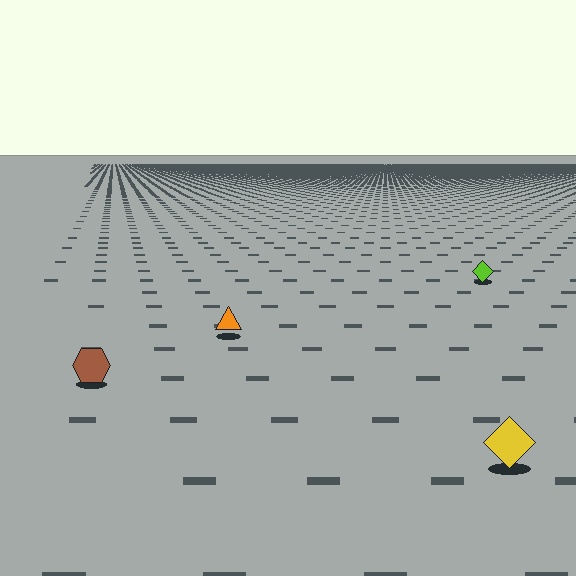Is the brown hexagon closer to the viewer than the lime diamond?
Yes. The brown hexagon is closer — you can tell from the texture gradient: the ground texture is coarser near it.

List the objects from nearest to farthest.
From nearest to farthest: the yellow diamond, the brown hexagon, the orange triangle, the lime diamond.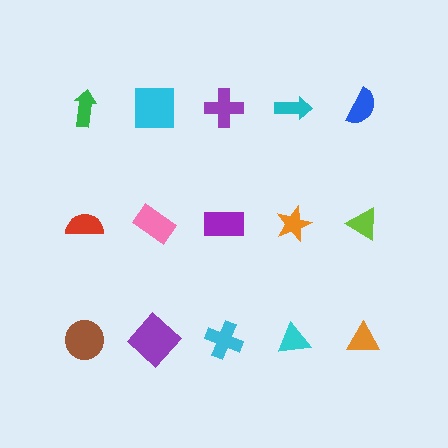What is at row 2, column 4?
An orange star.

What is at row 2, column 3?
A purple rectangle.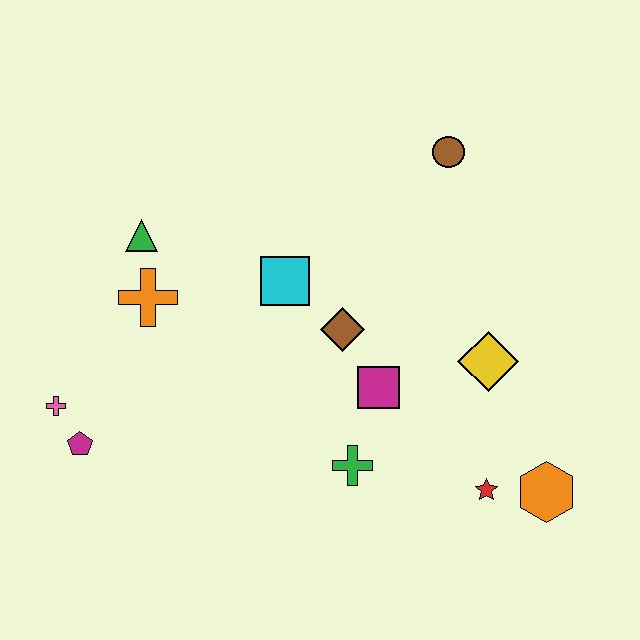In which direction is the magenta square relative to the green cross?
The magenta square is above the green cross.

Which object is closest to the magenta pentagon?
The pink cross is closest to the magenta pentagon.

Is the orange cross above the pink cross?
Yes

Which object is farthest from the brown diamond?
The pink cross is farthest from the brown diamond.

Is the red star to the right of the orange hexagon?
No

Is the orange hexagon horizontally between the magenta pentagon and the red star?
No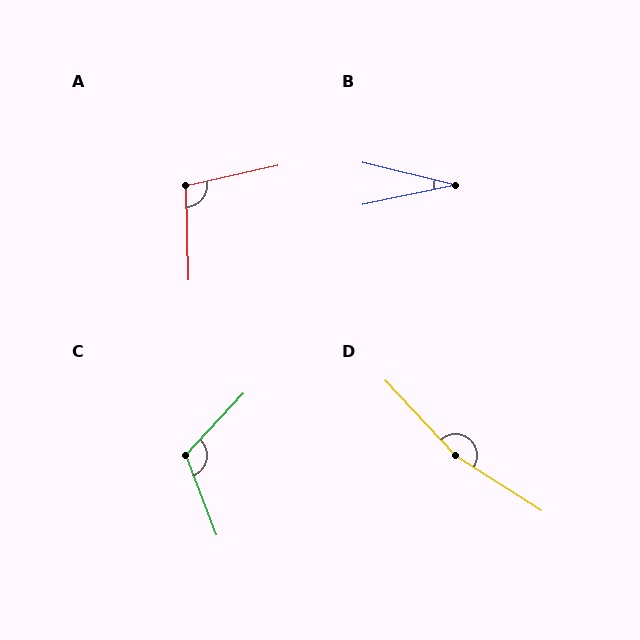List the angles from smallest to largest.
B (26°), A (101°), C (116°), D (166°).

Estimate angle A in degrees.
Approximately 101 degrees.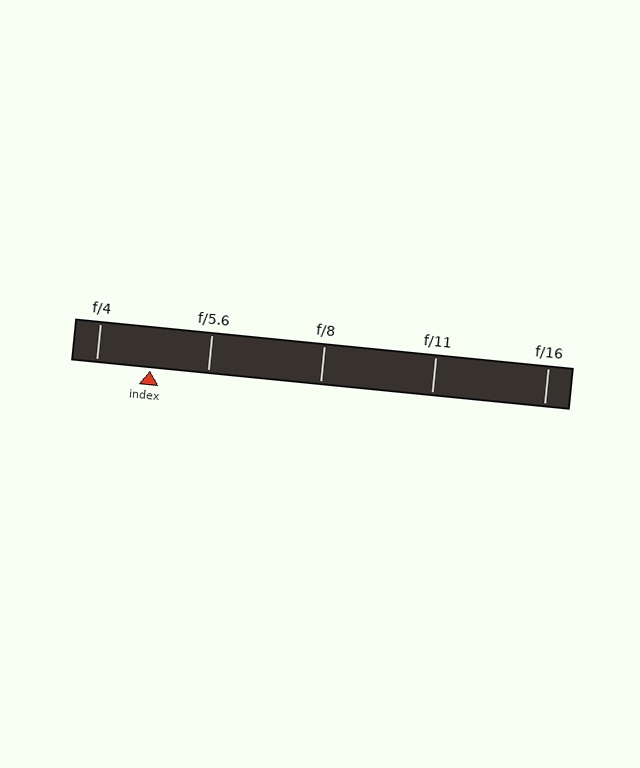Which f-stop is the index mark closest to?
The index mark is closest to f/4.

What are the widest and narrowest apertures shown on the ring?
The widest aperture shown is f/4 and the narrowest is f/16.